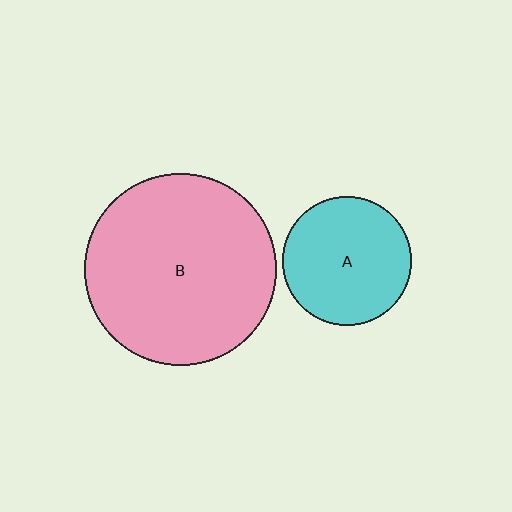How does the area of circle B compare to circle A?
Approximately 2.2 times.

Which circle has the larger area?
Circle B (pink).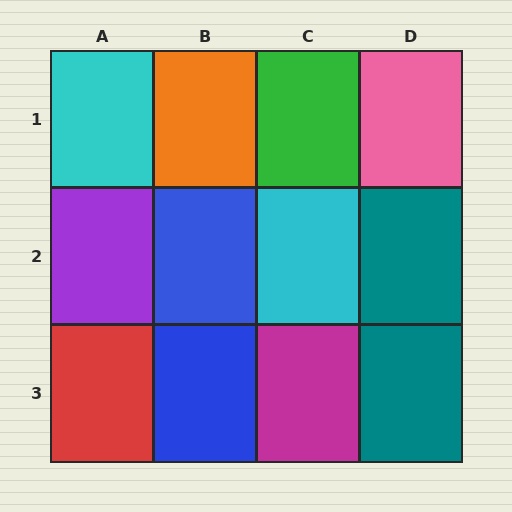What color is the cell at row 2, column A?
Purple.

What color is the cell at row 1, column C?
Green.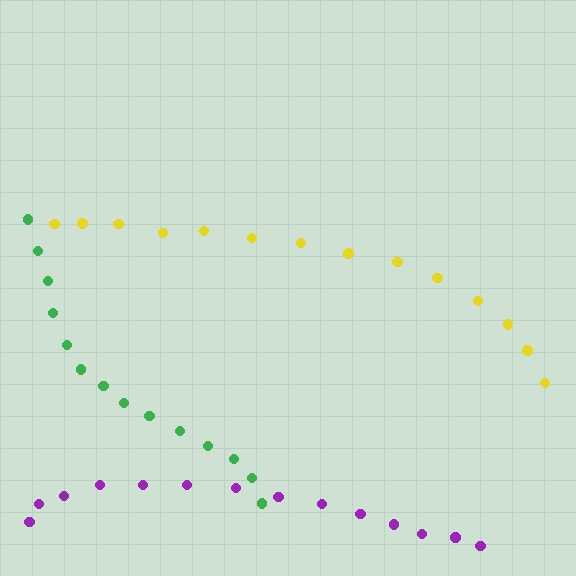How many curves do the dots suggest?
There are 3 distinct paths.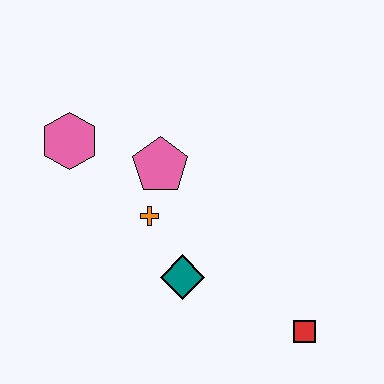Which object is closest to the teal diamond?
The orange cross is closest to the teal diamond.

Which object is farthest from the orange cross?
The red square is farthest from the orange cross.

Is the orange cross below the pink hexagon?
Yes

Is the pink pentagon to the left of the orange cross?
No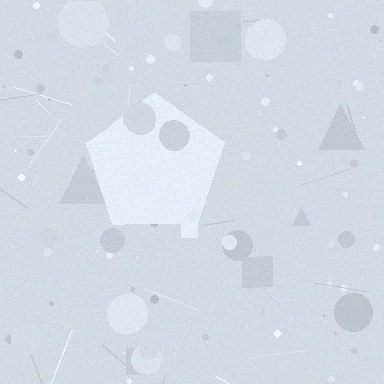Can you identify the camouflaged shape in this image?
The camouflaged shape is a pentagon.